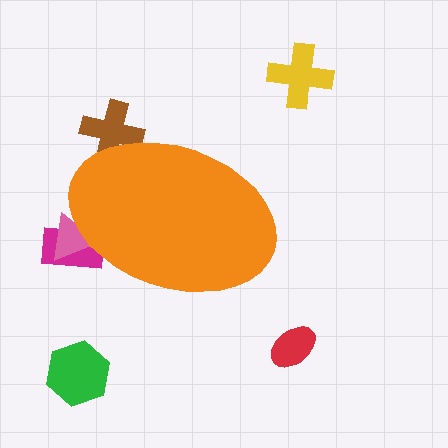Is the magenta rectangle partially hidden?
Yes, the magenta rectangle is partially hidden behind the orange ellipse.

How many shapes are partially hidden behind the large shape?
3 shapes are partially hidden.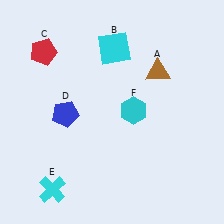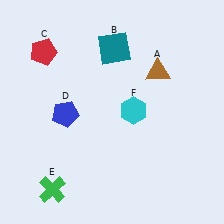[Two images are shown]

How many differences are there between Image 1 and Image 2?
There are 2 differences between the two images.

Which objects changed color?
B changed from cyan to teal. E changed from cyan to green.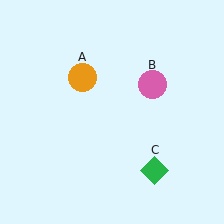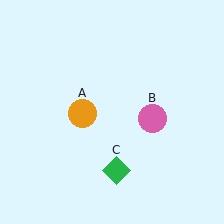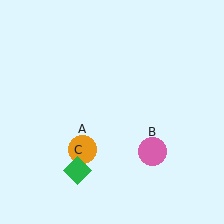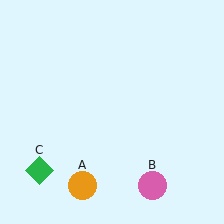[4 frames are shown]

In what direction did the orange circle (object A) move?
The orange circle (object A) moved down.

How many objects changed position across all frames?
3 objects changed position: orange circle (object A), pink circle (object B), green diamond (object C).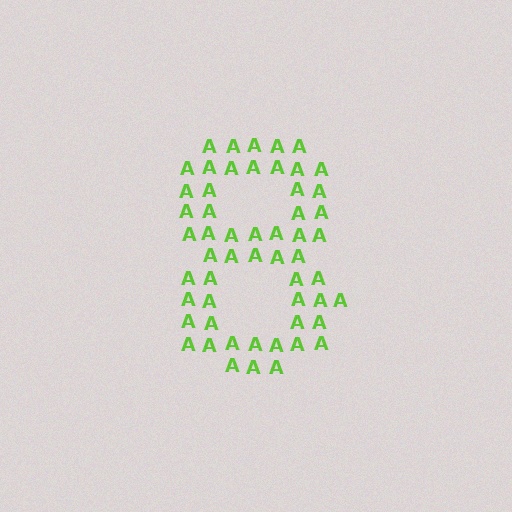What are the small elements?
The small elements are letter A's.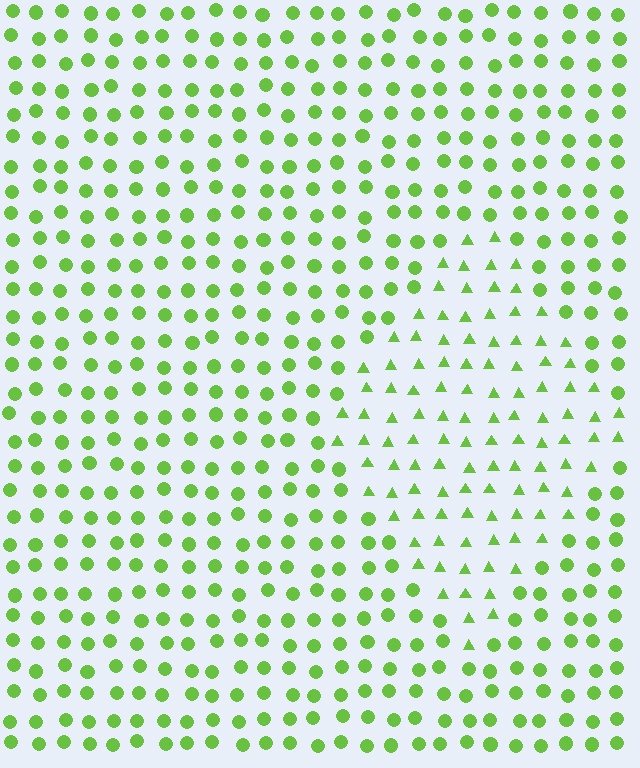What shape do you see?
I see a diamond.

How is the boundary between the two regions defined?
The boundary is defined by a change in element shape: triangles inside vs. circles outside. All elements share the same color and spacing.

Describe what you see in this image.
The image is filled with small lime elements arranged in a uniform grid. A diamond-shaped region contains triangles, while the surrounding area contains circles. The boundary is defined purely by the change in element shape.